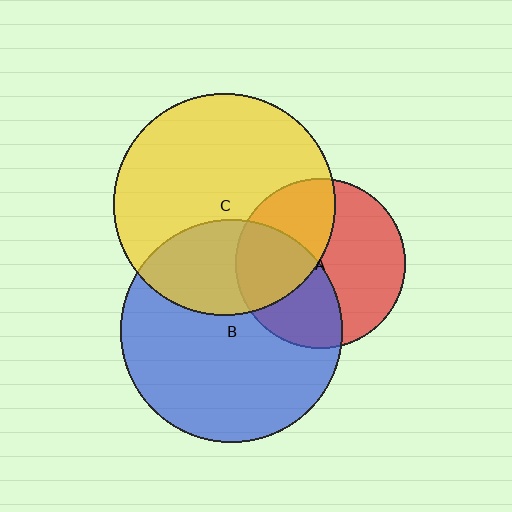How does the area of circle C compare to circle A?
Approximately 1.7 times.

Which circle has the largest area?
Circle B (blue).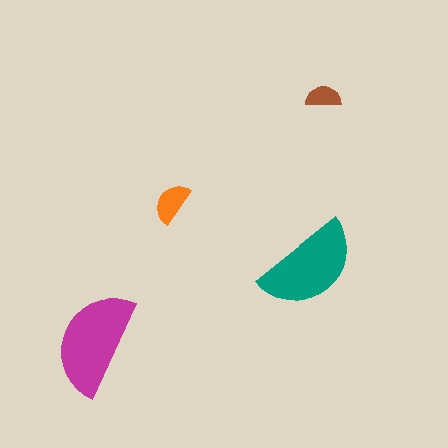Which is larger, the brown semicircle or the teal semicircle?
The teal one.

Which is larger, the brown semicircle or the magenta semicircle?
The magenta one.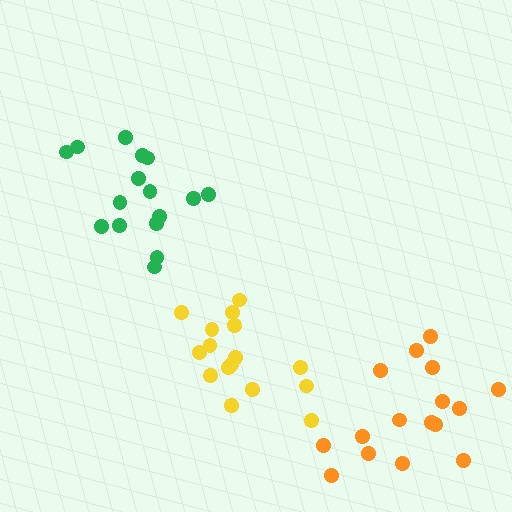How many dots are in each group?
Group 1: 16 dots, Group 2: 17 dots, Group 3: 16 dots (49 total).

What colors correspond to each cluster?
The clusters are colored: green, yellow, orange.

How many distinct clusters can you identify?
There are 3 distinct clusters.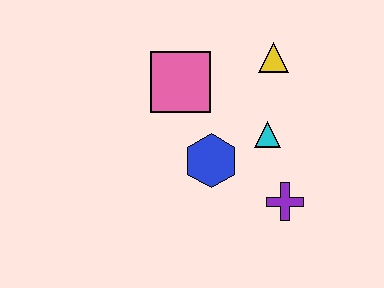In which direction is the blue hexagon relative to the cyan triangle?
The blue hexagon is to the left of the cyan triangle.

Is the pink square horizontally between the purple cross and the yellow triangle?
No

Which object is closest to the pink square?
The blue hexagon is closest to the pink square.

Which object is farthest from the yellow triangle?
The purple cross is farthest from the yellow triangle.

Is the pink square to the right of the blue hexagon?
No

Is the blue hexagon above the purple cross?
Yes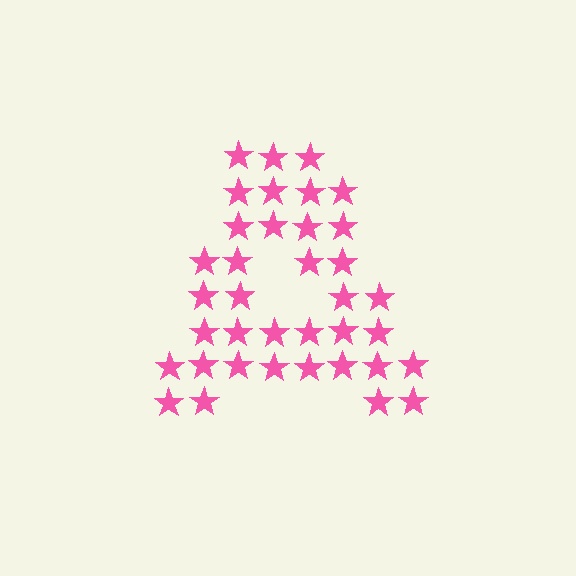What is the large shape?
The large shape is the letter A.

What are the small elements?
The small elements are stars.